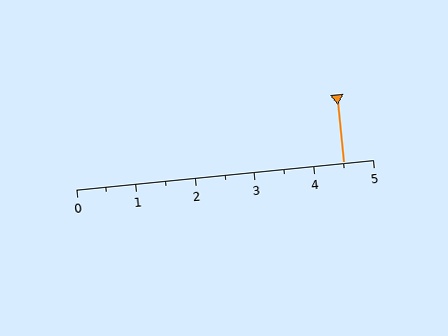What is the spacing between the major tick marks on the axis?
The major ticks are spaced 1 apart.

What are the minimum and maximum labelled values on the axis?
The axis runs from 0 to 5.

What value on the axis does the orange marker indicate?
The marker indicates approximately 4.5.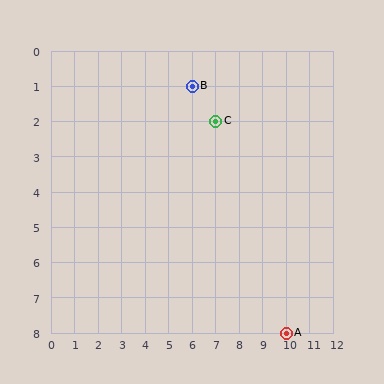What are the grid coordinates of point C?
Point C is at grid coordinates (7, 2).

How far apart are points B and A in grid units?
Points B and A are 4 columns and 7 rows apart (about 8.1 grid units diagonally).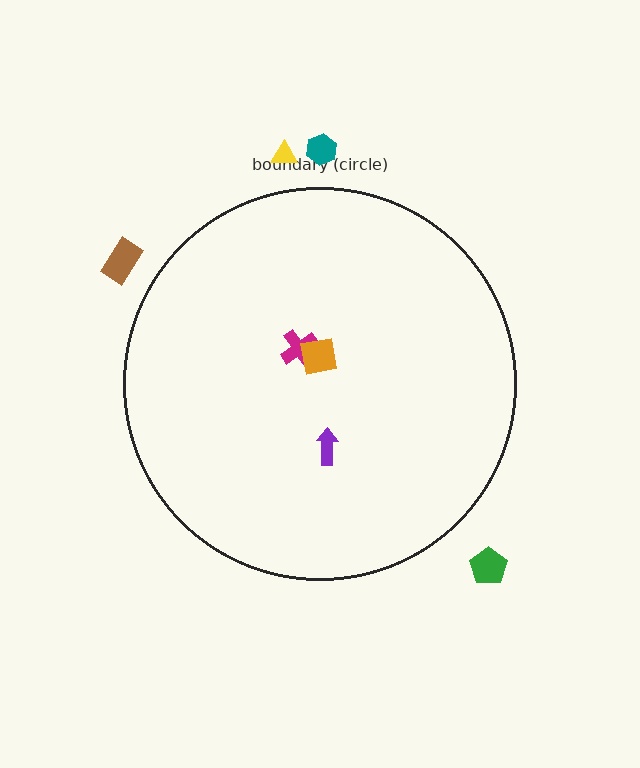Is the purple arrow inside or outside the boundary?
Inside.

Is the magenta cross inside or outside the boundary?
Inside.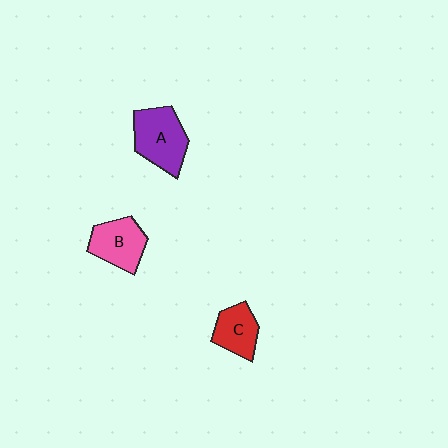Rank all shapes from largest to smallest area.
From largest to smallest: A (purple), B (pink), C (red).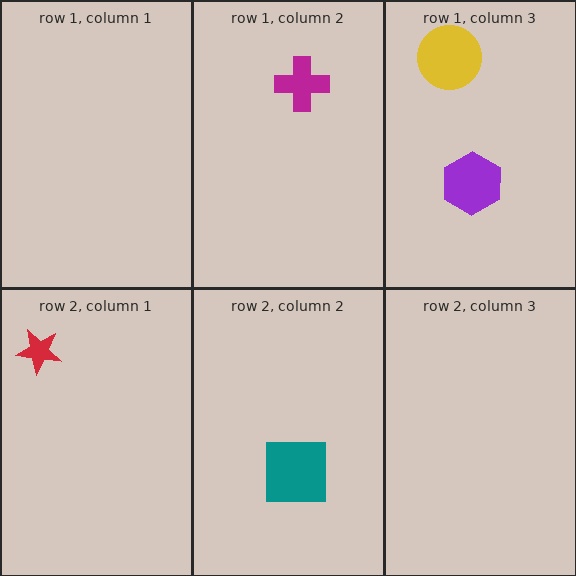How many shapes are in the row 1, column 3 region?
2.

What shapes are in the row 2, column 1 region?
The red star.